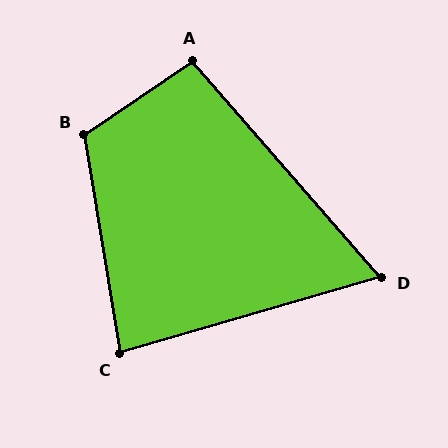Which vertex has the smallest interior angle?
D, at approximately 65 degrees.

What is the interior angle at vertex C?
Approximately 83 degrees (acute).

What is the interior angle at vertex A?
Approximately 97 degrees (obtuse).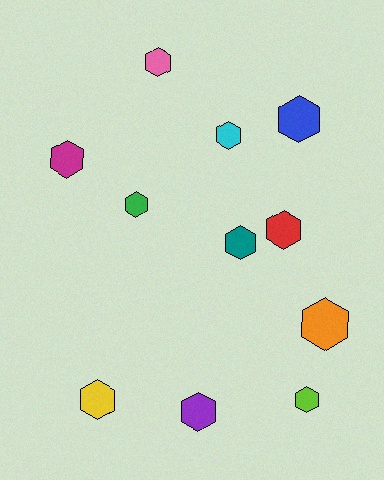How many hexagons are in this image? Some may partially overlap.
There are 11 hexagons.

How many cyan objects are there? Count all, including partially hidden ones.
There is 1 cyan object.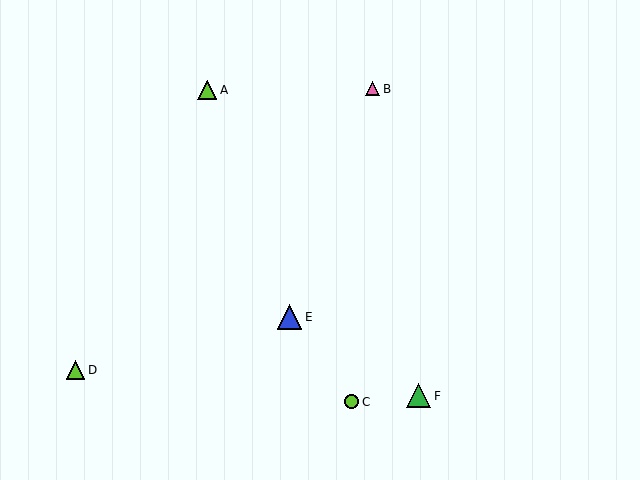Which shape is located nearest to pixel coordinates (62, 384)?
The lime triangle (labeled D) at (75, 370) is nearest to that location.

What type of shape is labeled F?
Shape F is a green triangle.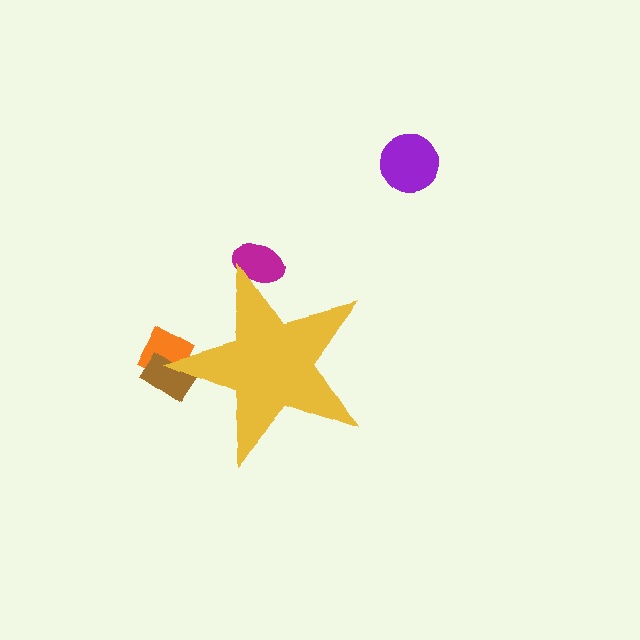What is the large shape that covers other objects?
A yellow star.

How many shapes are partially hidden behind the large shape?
3 shapes are partially hidden.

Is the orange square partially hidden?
Yes, the orange square is partially hidden behind the yellow star.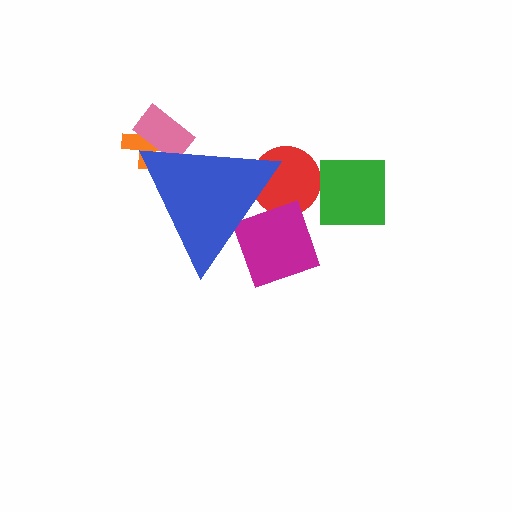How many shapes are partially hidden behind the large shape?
4 shapes are partially hidden.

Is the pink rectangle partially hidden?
Yes, the pink rectangle is partially hidden behind the blue triangle.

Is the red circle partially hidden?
Yes, the red circle is partially hidden behind the blue triangle.